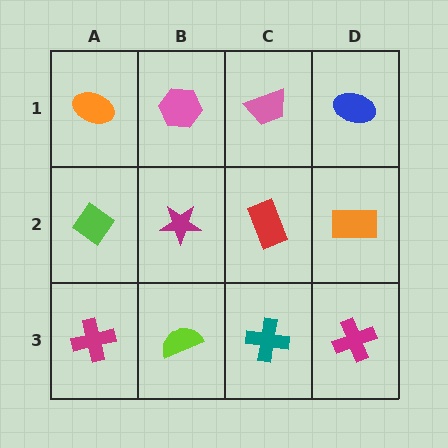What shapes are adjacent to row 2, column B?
A pink hexagon (row 1, column B), a lime semicircle (row 3, column B), a lime diamond (row 2, column A), a red rectangle (row 2, column C).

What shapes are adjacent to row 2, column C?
A pink trapezoid (row 1, column C), a teal cross (row 3, column C), a magenta star (row 2, column B), an orange rectangle (row 2, column D).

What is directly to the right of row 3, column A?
A lime semicircle.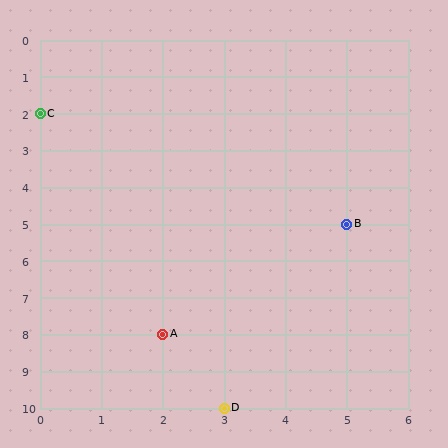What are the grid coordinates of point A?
Point A is at grid coordinates (2, 8).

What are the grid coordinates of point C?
Point C is at grid coordinates (0, 2).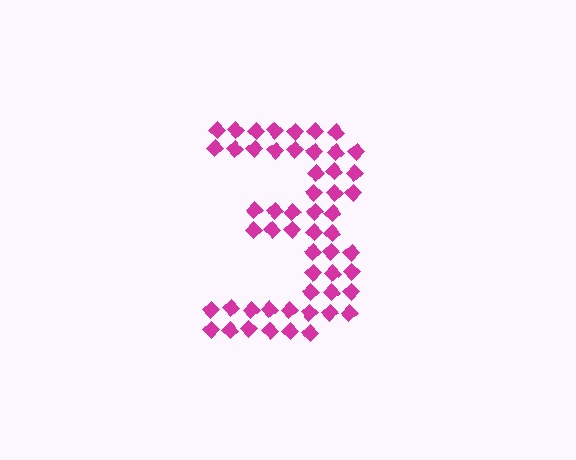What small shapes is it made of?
It is made of small diamonds.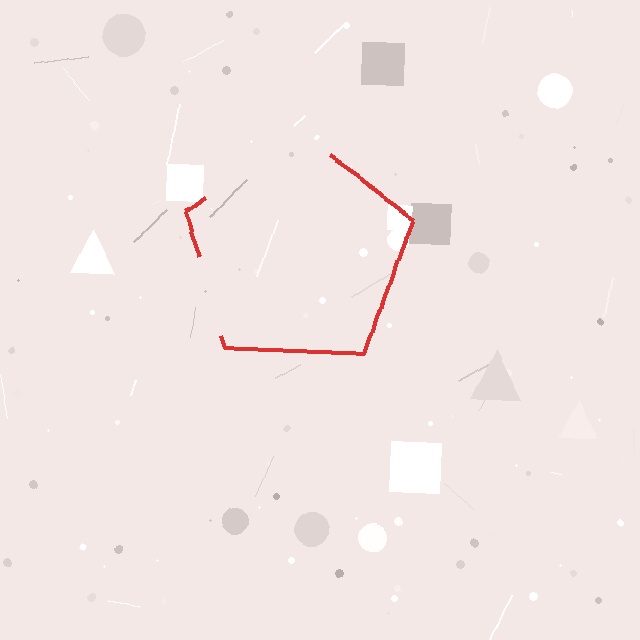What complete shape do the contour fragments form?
The contour fragments form a pentagon.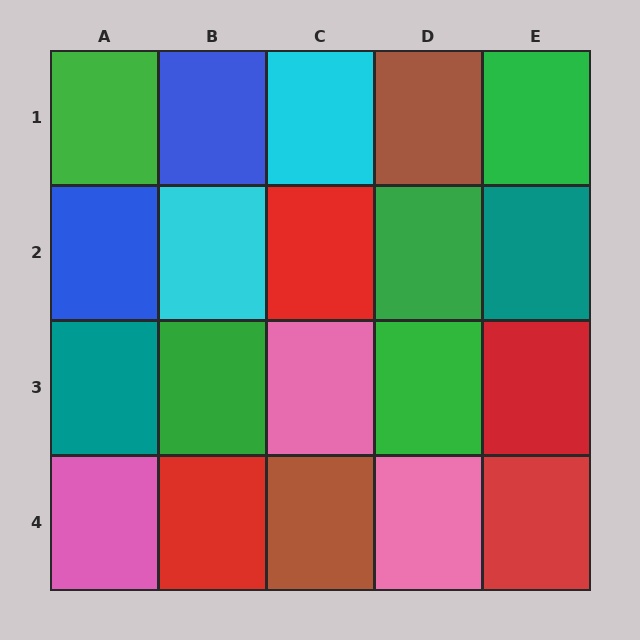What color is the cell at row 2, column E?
Teal.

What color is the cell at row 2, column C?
Red.